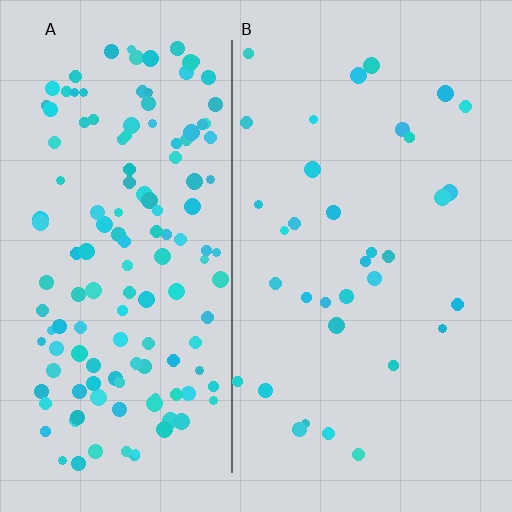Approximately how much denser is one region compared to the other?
Approximately 4.2× — region A over region B.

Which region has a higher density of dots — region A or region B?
A (the left).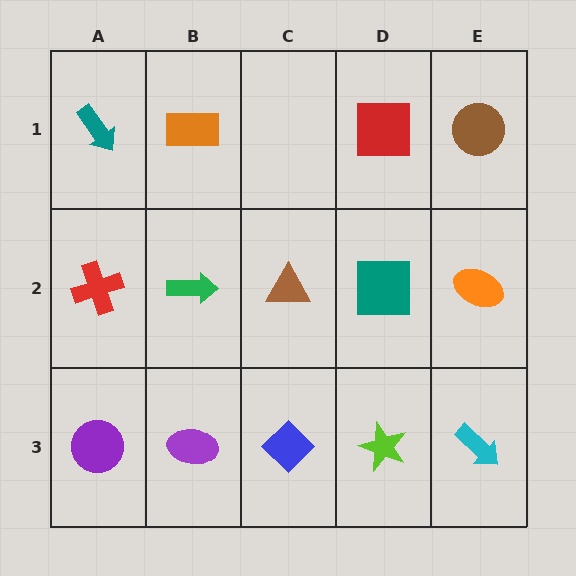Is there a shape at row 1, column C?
No, that cell is empty.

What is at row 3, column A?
A purple circle.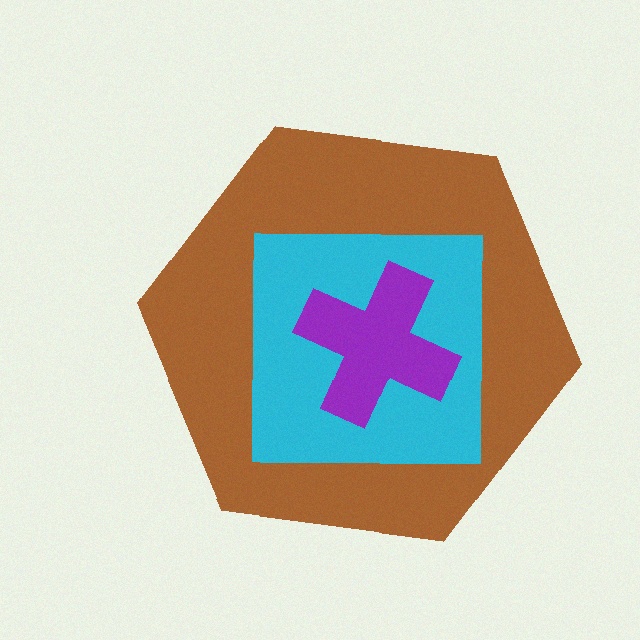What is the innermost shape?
The purple cross.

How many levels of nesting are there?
3.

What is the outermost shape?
The brown hexagon.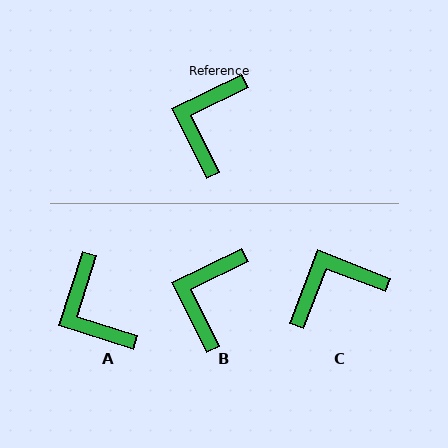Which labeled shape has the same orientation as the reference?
B.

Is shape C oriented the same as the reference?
No, it is off by about 47 degrees.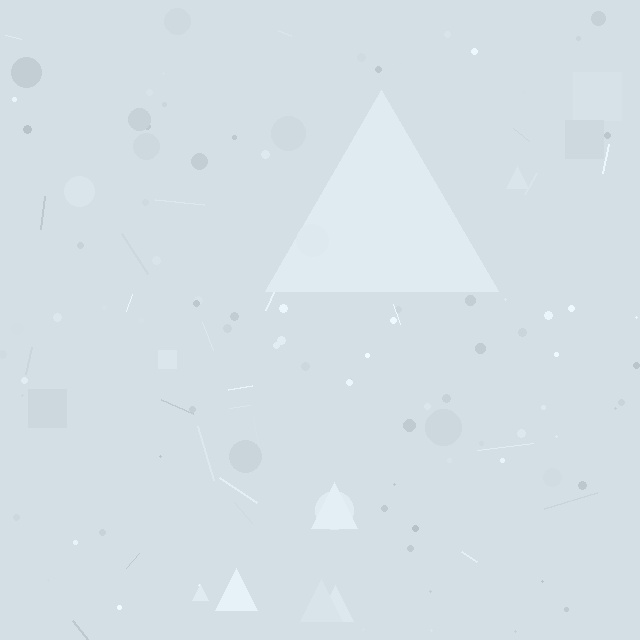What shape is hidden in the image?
A triangle is hidden in the image.